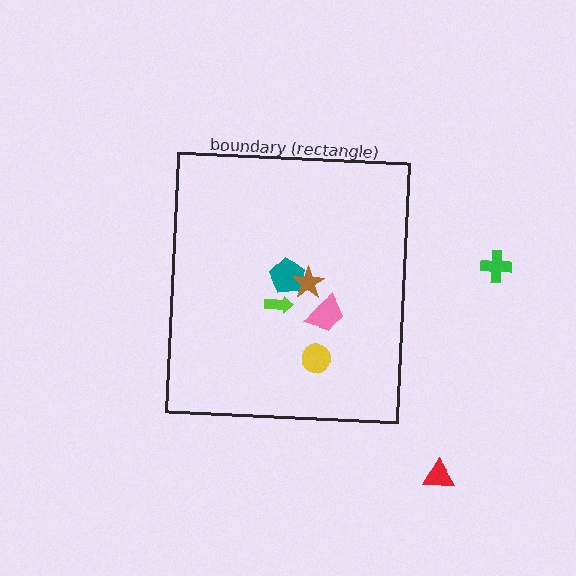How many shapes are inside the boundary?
5 inside, 2 outside.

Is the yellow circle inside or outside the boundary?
Inside.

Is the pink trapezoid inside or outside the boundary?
Inside.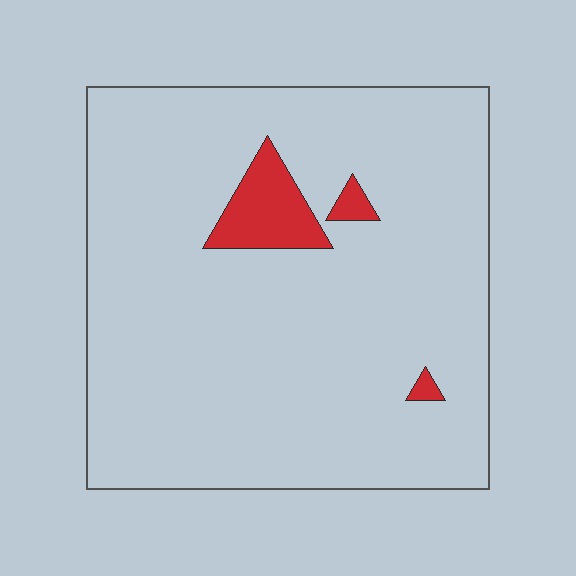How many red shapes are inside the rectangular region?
3.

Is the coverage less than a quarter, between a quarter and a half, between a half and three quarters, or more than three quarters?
Less than a quarter.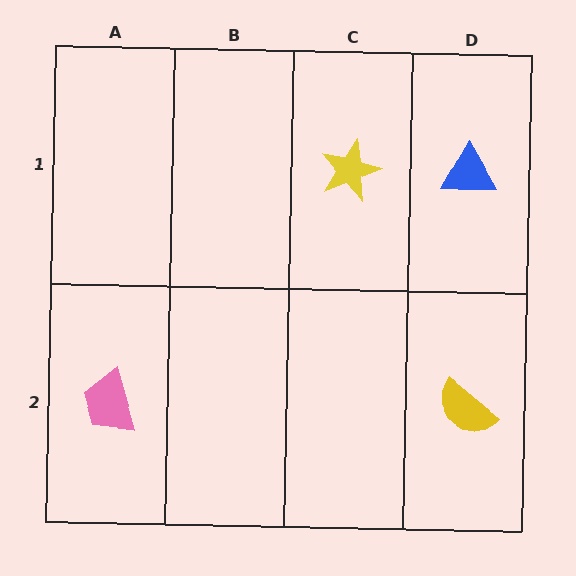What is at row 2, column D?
A yellow semicircle.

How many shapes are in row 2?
2 shapes.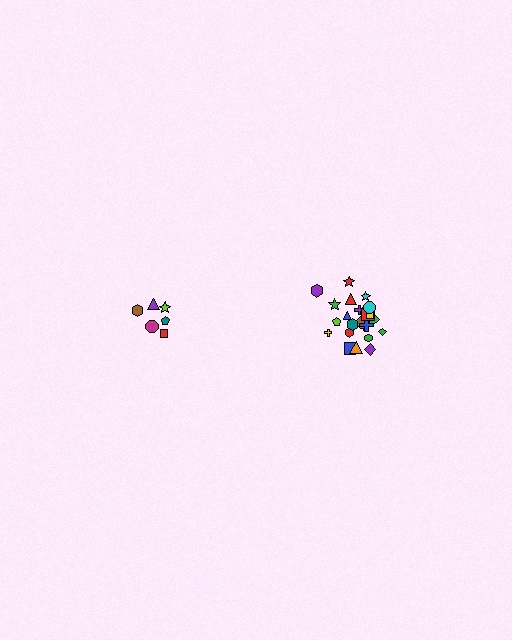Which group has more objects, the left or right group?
The right group.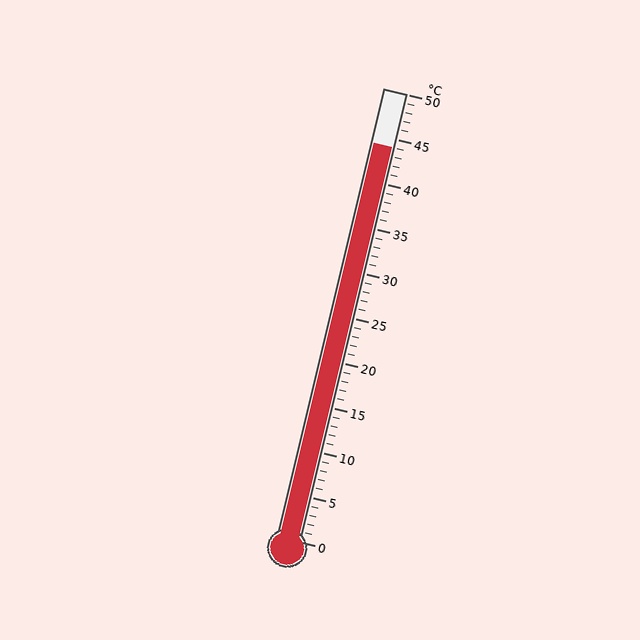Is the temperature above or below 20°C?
The temperature is above 20°C.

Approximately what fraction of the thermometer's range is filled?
The thermometer is filled to approximately 90% of its range.